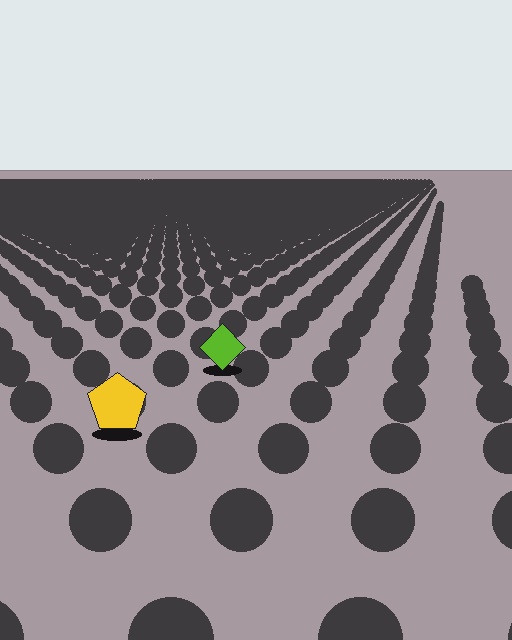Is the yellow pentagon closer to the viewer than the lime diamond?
Yes. The yellow pentagon is closer — you can tell from the texture gradient: the ground texture is coarser near it.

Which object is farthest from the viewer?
The lime diamond is farthest from the viewer. It appears smaller and the ground texture around it is denser.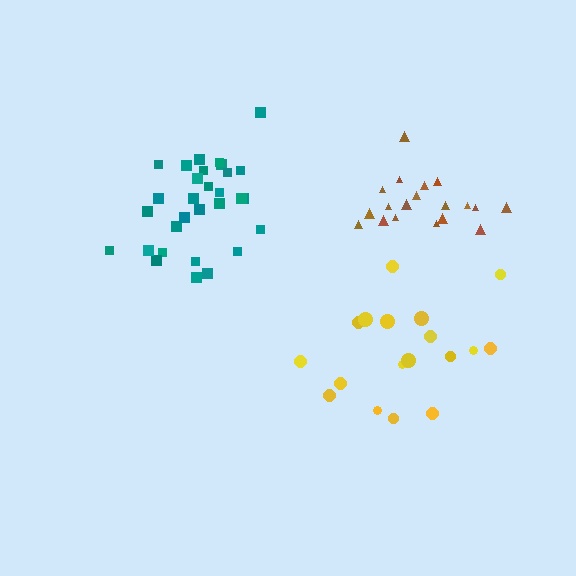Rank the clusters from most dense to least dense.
teal, brown, yellow.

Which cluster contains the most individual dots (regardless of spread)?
Teal (30).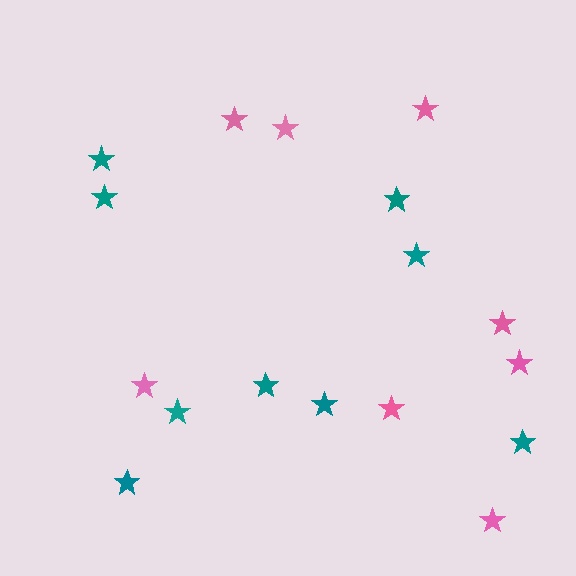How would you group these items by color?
There are 2 groups: one group of teal stars (9) and one group of pink stars (8).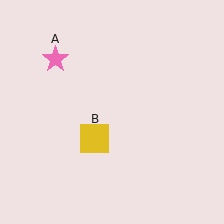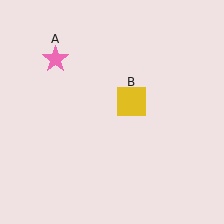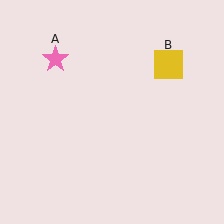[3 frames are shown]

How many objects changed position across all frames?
1 object changed position: yellow square (object B).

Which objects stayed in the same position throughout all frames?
Pink star (object A) remained stationary.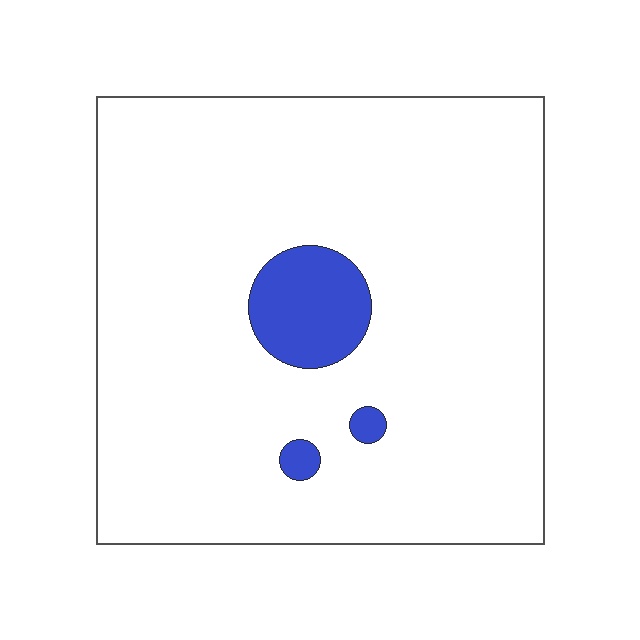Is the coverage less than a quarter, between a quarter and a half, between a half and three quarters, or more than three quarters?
Less than a quarter.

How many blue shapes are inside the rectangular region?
3.